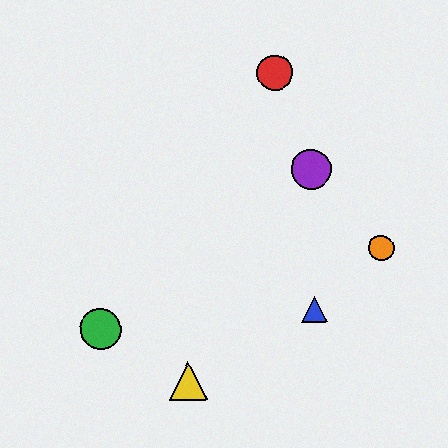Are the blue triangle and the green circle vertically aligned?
No, the blue triangle is at x≈314 and the green circle is at x≈101.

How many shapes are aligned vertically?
2 shapes (the blue triangle, the purple circle) are aligned vertically.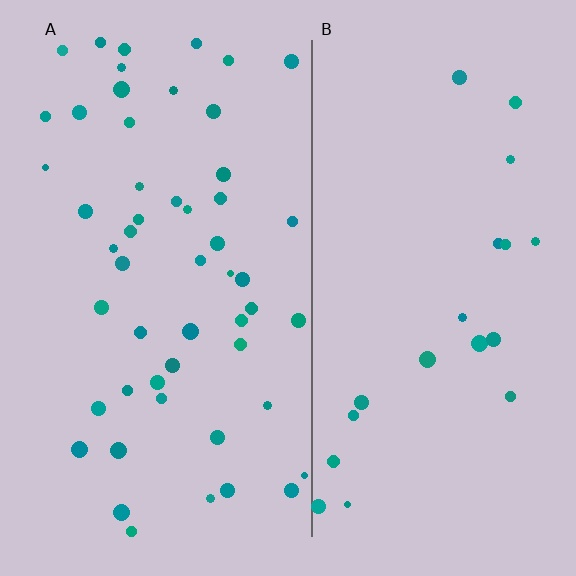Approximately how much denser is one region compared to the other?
Approximately 2.6× — region A over region B.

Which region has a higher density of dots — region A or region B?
A (the left).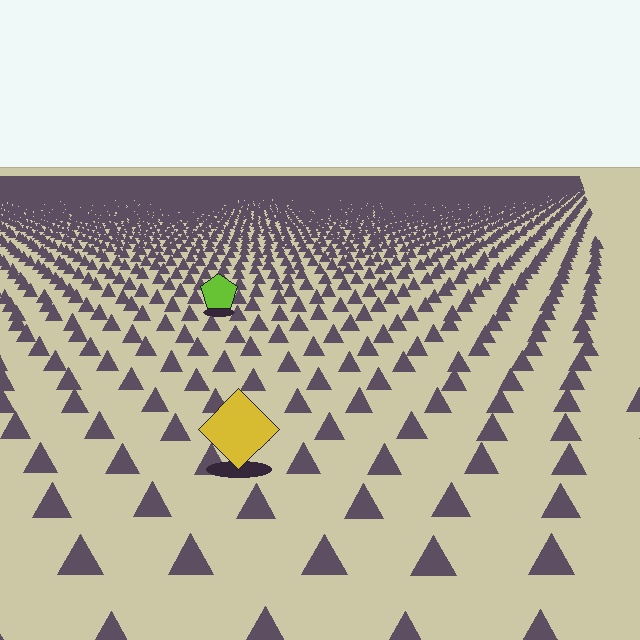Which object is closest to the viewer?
The yellow diamond is closest. The texture marks near it are larger and more spread out.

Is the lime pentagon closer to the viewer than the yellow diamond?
No. The yellow diamond is closer — you can tell from the texture gradient: the ground texture is coarser near it.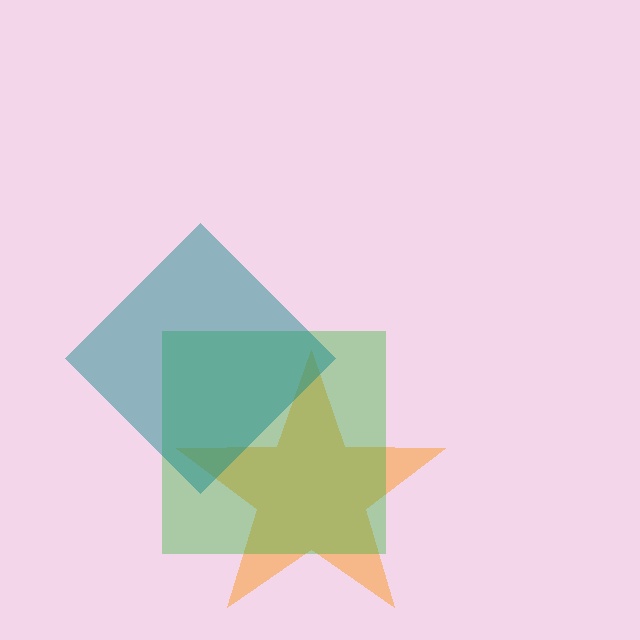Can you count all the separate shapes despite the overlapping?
Yes, there are 3 separate shapes.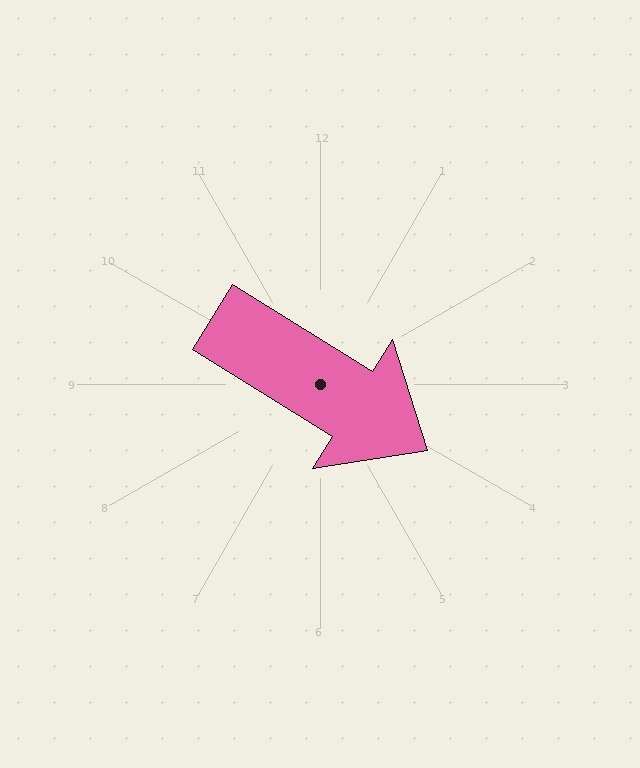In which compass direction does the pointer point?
Southeast.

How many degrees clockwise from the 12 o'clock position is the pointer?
Approximately 122 degrees.